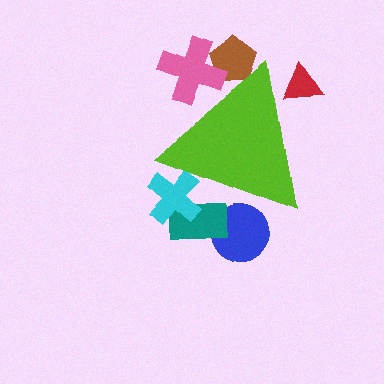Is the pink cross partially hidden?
Yes, the pink cross is partially hidden behind the lime triangle.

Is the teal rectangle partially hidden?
Yes, the teal rectangle is partially hidden behind the lime triangle.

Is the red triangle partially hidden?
Yes, the red triangle is partially hidden behind the lime triangle.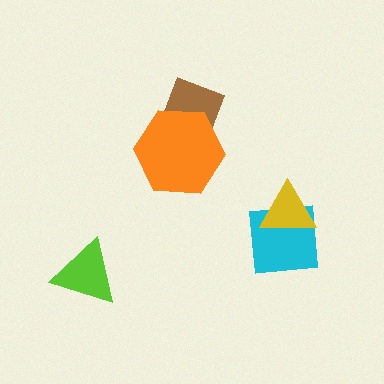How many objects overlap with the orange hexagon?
1 object overlaps with the orange hexagon.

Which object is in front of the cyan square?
The yellow triangle is in front of the cyan square.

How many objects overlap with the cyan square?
1 object overlaps with the cyan square.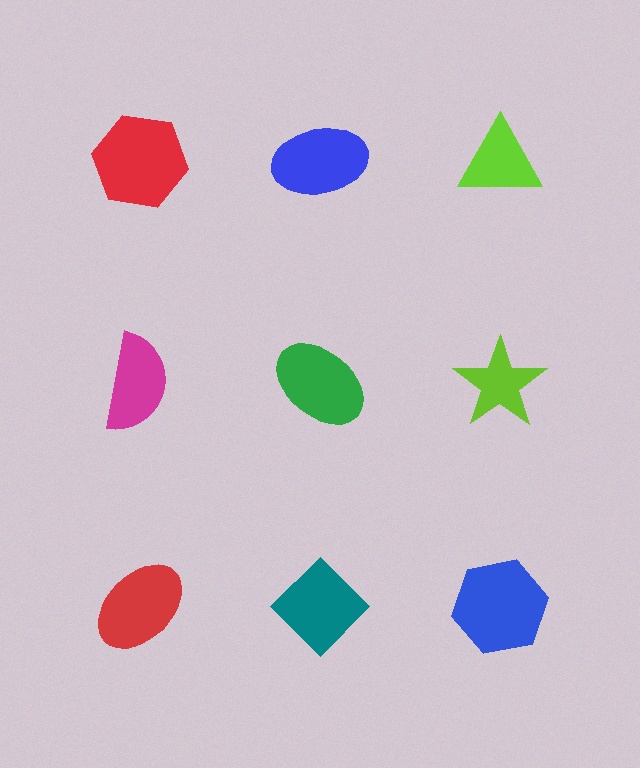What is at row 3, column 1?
A red ellipse.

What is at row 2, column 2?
A green ellipse.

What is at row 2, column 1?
A magenta semicircle.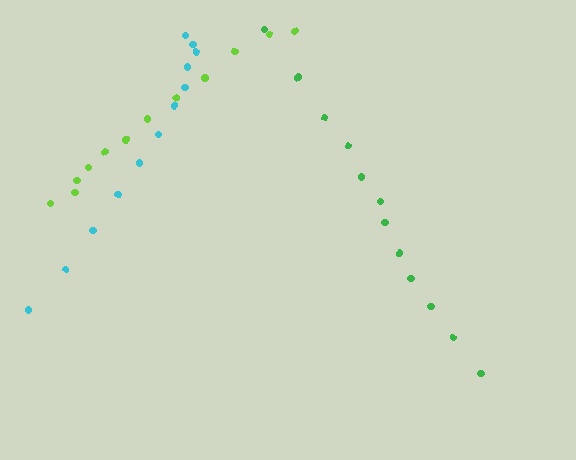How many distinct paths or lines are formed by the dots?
There are 3 distinct paths.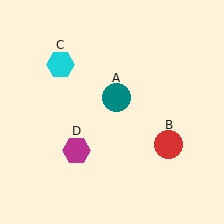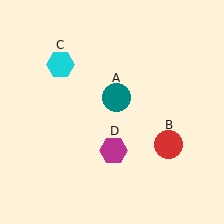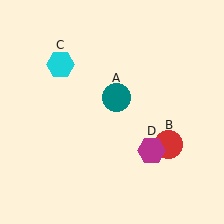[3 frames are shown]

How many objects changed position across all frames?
1 object changed position: magenta hexagon (object D).